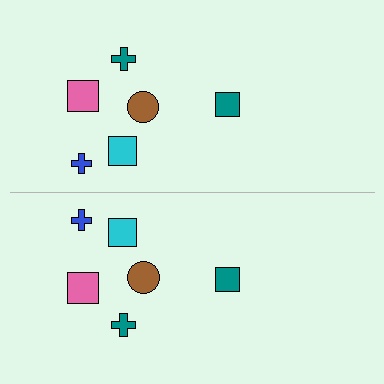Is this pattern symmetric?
Yes, this pattern has bilateral (reflection) symmetry.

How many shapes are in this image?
There are 12 shapes in this image.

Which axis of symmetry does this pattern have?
The pattern has a horizontal axis of symmetry running through the center of the image.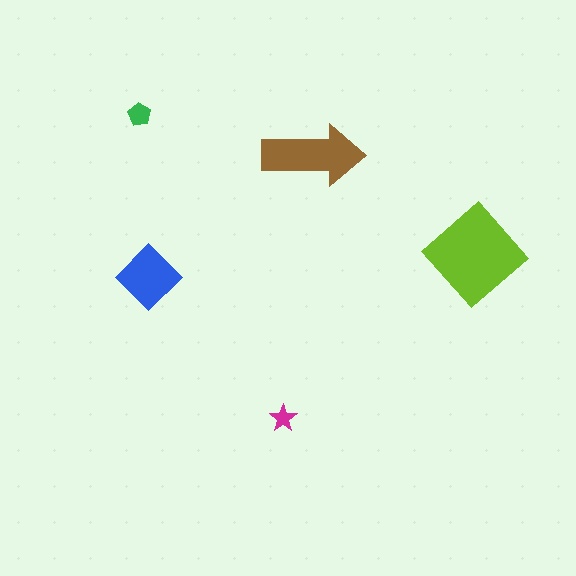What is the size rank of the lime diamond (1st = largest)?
1st.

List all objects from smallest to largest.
The magenta star, the green pentagon, the blue diamond, the brown arrow, the lime diamond.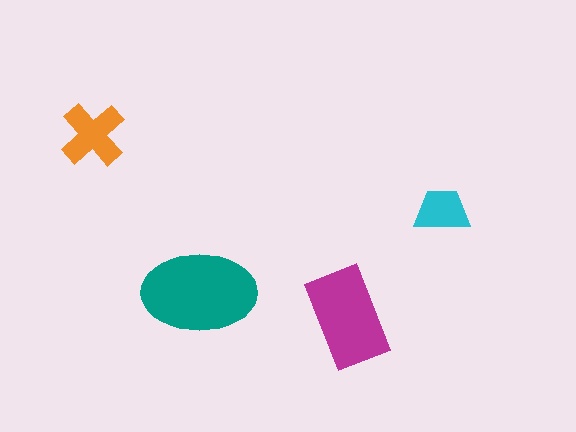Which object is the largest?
The teal ellipse.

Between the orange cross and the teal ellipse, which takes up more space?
The teal ellipse.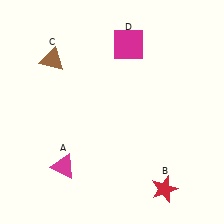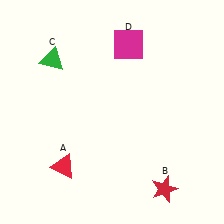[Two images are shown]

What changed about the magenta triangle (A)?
In Image 1, A is magenta. In Image 2, it changed to red.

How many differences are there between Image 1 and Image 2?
There are 2 differences between the two images.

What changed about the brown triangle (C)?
In Image 1, C is brown. In Image 2, it changed to green.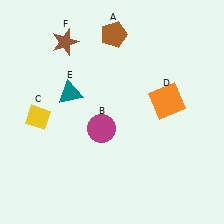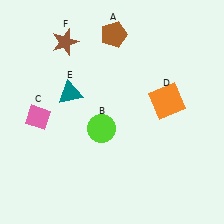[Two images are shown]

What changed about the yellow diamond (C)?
In Image 1, C is yellow. In Image 2, it changed to pink.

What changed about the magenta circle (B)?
In Image 1, B is magenta. In Image 2, it changed to lime.